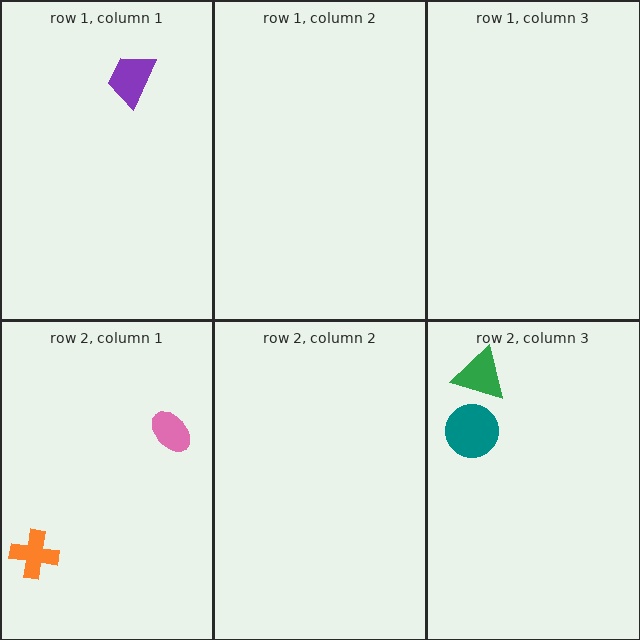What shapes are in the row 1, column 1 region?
The purple trapezoid.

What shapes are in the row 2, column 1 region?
The orange cross, the pink ellipse.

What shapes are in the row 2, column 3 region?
The green triangle, the teal circle.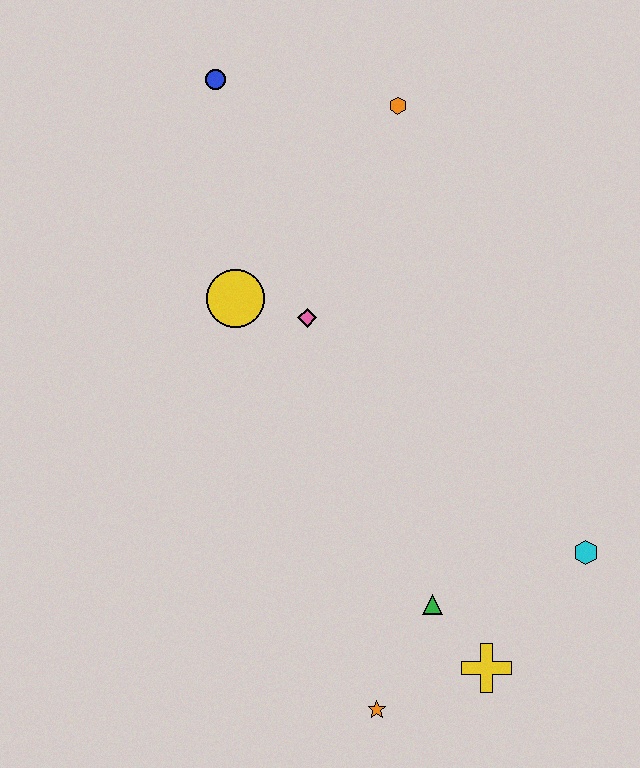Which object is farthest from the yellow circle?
The yellow cross is farthest from the yellow circle.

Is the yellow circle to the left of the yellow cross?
Yes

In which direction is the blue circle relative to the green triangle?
The blue circle is above the green triangle.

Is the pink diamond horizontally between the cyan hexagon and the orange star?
No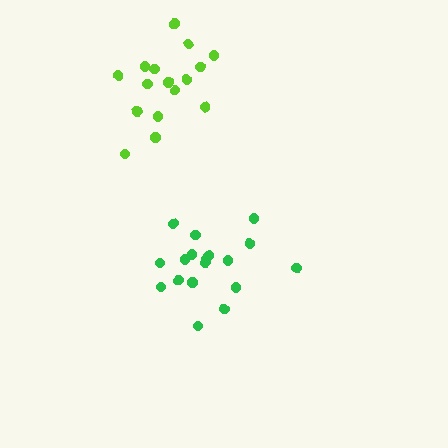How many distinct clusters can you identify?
There are 2 distinct clusters.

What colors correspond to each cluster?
The clusters are colored: green, lime.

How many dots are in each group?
Group 1: 18 dots, Group 2: 16 dots (34 total).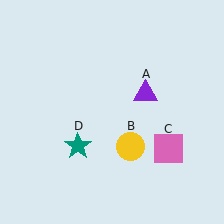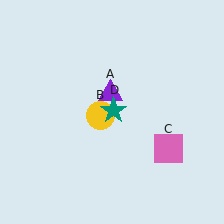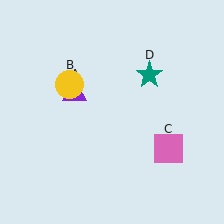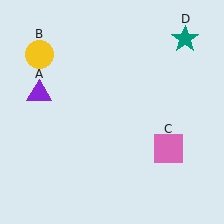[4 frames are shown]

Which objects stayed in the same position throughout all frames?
Pink square (object C) remained stationary.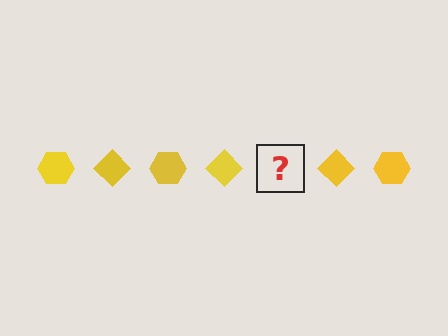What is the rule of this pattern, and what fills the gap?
The rule is that the pattern cycles through hexagon, diamond shapes in yellow. The gap should be filled with a yellow hexagon.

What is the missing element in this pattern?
The missing element is a yellow hexagon.